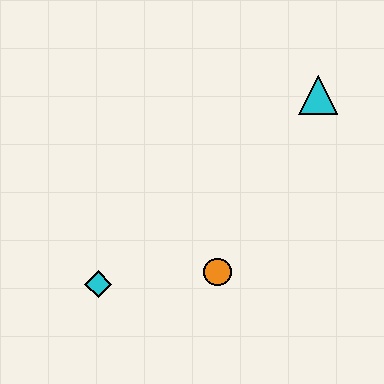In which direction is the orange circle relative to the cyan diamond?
The orange circle is to the right of the cyan diamond.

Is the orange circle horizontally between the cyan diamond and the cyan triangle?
Yes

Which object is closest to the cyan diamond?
The orange circle is closest to the cyan diamond.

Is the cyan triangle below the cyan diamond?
No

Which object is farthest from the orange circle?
The cyan triangle is farthest from the orange circle.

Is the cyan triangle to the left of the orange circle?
No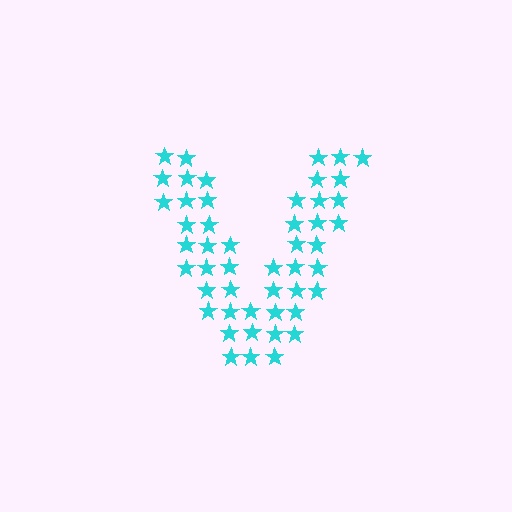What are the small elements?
The small elements are stars.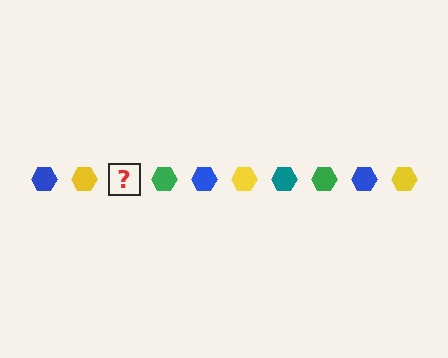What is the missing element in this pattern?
The missing element is a teal hexagon.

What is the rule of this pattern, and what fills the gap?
The rule is that the pattern cycles through blue, yellow, teal, green hexagons. The gap should be filled with a teal hexagon.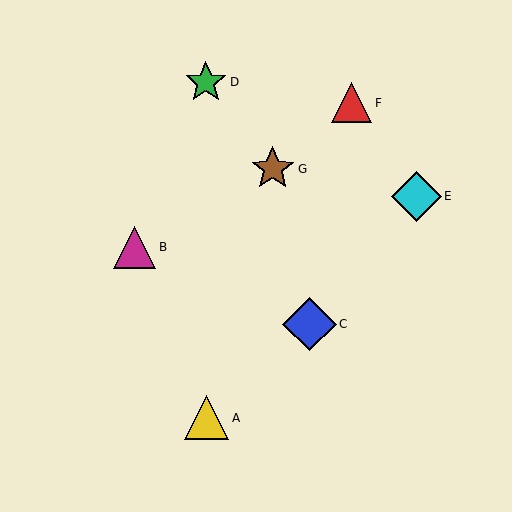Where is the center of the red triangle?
The center of the red triangle is at (352, 103).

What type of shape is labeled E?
Shape E is a cyan diamond.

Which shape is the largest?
The blue diamond (labeled C) is the largest.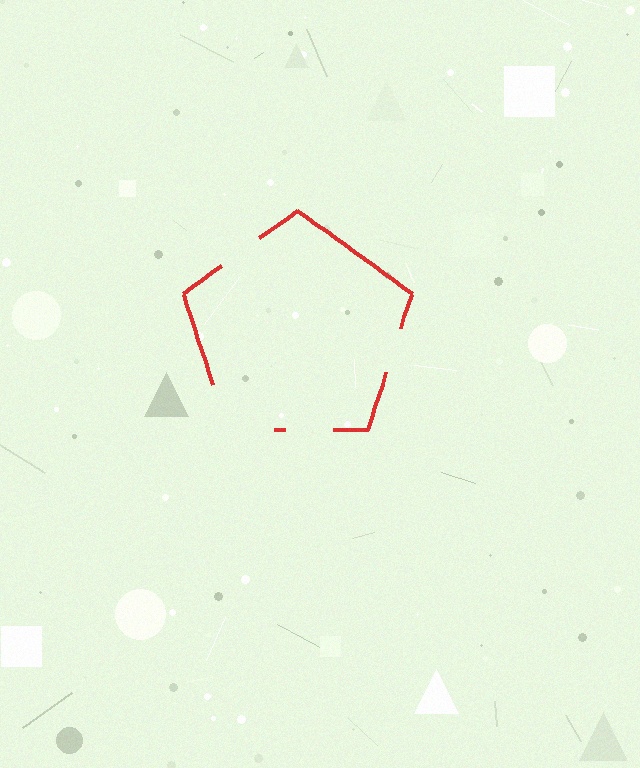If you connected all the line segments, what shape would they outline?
They would outline a pentagon.